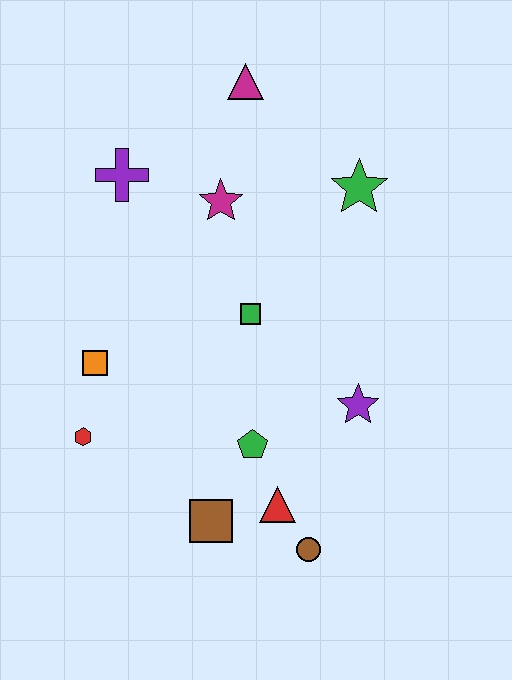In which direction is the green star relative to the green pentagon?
The green star is above the green pentagon.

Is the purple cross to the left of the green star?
Yes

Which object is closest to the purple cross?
The magenta star is closest to the purple cross.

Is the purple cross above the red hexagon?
Yes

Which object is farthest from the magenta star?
The brown circle is farthest from the magenta star.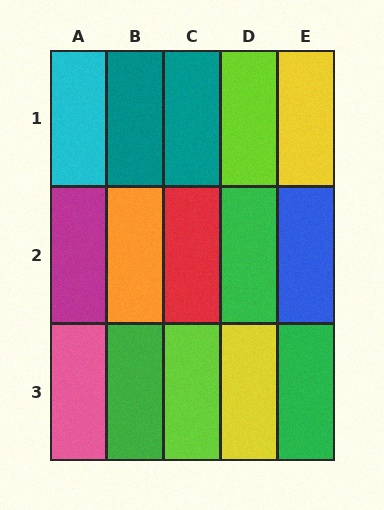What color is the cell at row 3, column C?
Lime.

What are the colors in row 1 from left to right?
Cyan, teal, teal, lime, yellow.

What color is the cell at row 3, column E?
Green.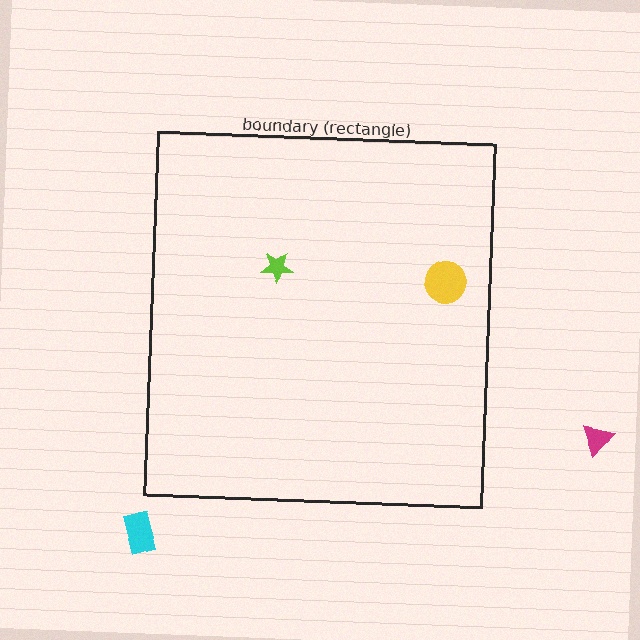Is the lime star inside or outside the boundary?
Inside.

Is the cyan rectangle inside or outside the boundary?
Outside.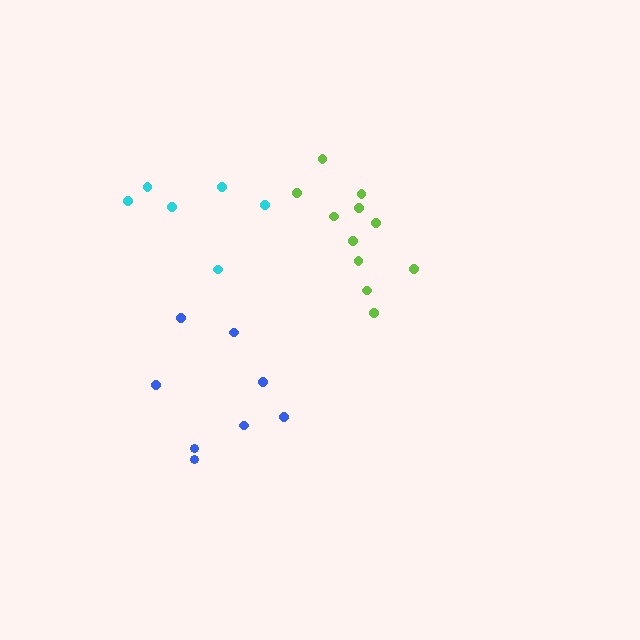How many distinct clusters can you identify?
There are 3 distinct clusters.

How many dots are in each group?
Group 1: 11 dots, Group 2: 8 dots, Group 3: 6 dots (25 total).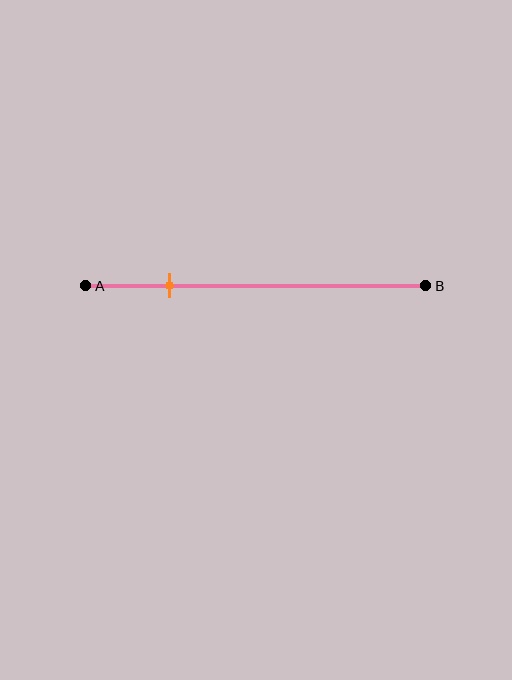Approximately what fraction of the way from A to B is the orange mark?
The orange mark is approximately 25% of the way from A to B.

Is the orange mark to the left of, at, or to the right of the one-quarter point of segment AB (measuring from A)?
The orange mark is approximately at the one-quarter point of segment AB.